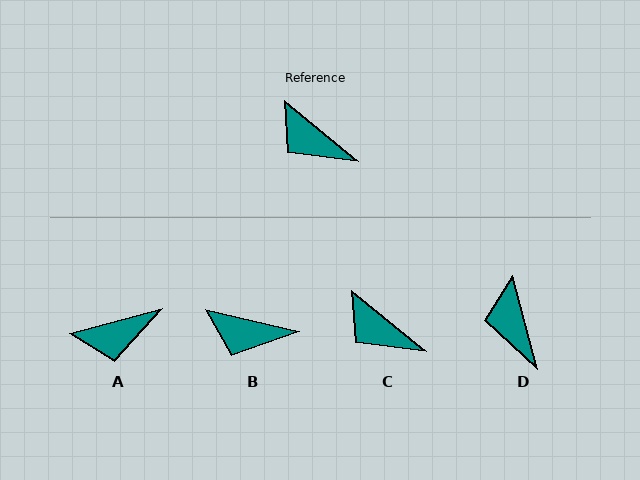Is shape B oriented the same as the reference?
No, it is off by about 26 degrees.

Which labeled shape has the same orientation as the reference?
C.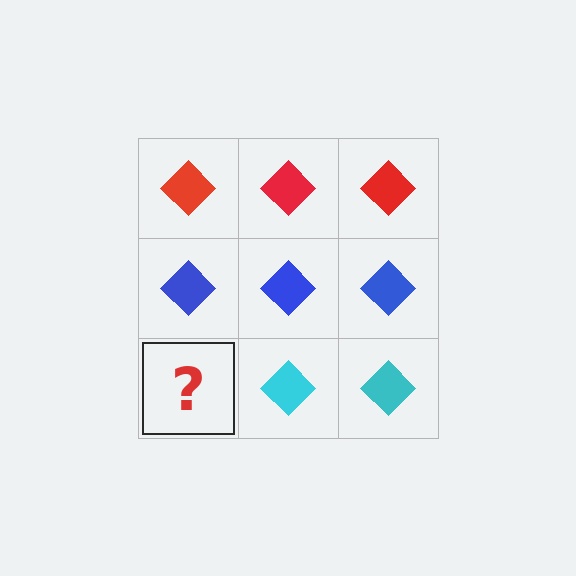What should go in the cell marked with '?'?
The missing cell should contain a cyan diamond.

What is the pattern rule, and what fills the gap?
The rule is that each row has a consistent color. The gap should be filled with a cyan diamond.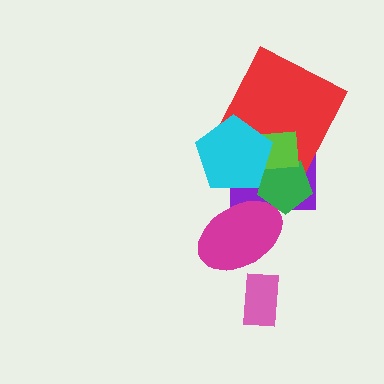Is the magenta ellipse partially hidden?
No, no other shape covers it.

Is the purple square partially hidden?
Yes, it is partially covered by another shape.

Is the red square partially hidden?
Yes, it is partially covered by another shape.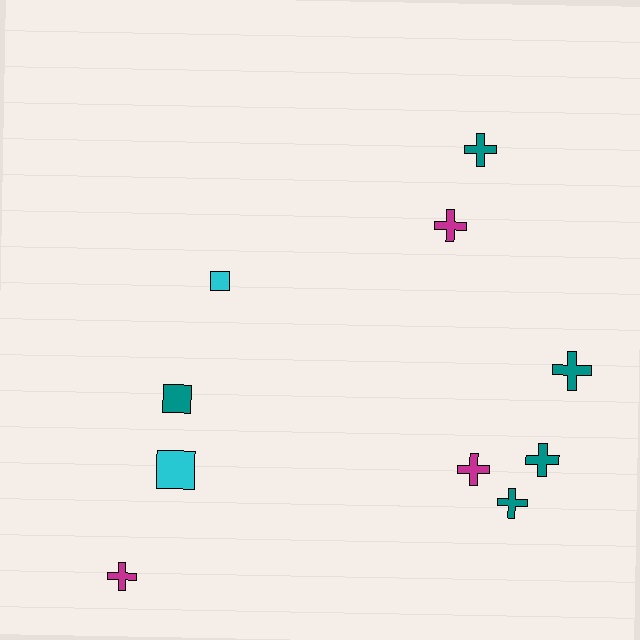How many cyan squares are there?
There are 2 cyan squares.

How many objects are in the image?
There are 10 objects.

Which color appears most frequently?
Teal, with 5 objects.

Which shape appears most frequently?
Cross, with 7 objects.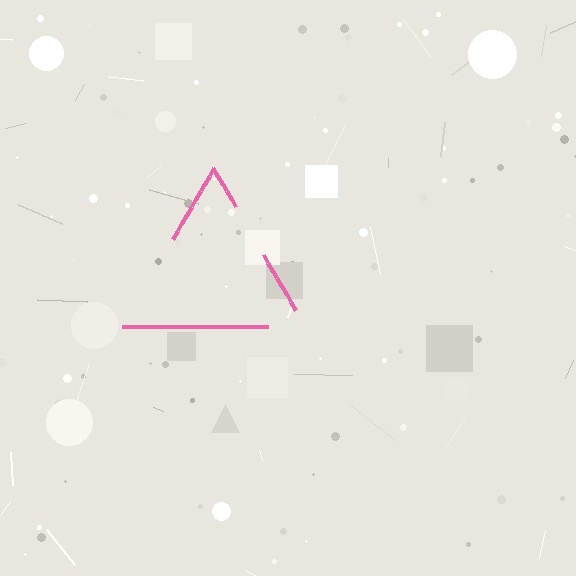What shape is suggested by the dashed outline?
The dashed outline suggests a triangle.